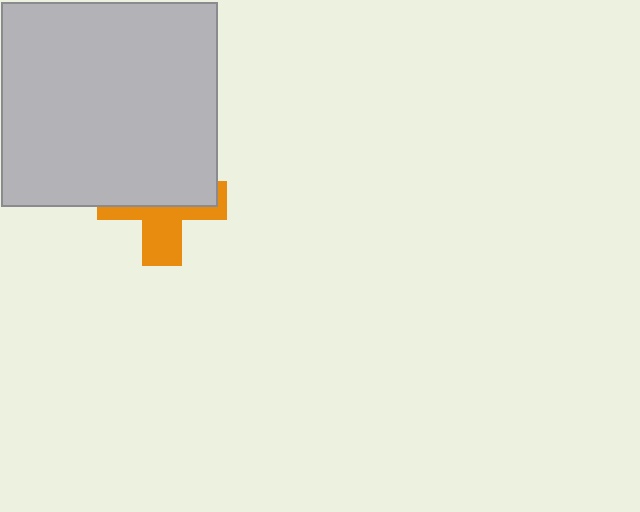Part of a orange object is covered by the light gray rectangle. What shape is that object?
It is a cross.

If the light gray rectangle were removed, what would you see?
You would see the complete orange cross.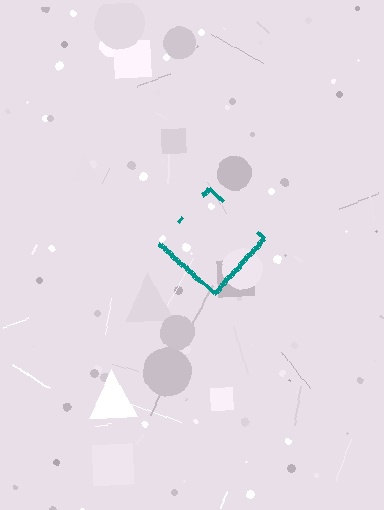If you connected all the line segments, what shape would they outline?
They would outline a diamond.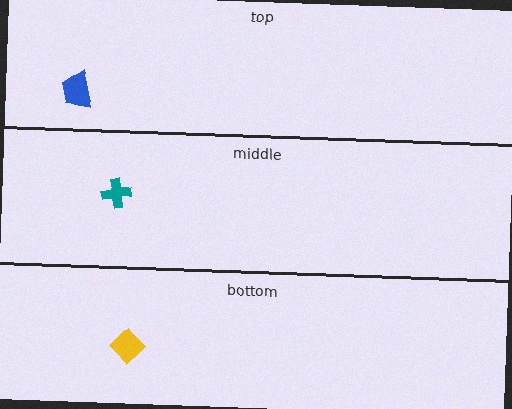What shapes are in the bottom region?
The yellow diamond.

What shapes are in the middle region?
The teal cross.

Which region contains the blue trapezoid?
The top region.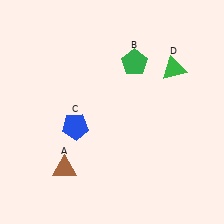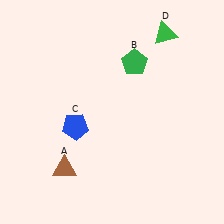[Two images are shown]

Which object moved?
The green triangle (D) moved up.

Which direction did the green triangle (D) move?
The green triangle (D) moved up.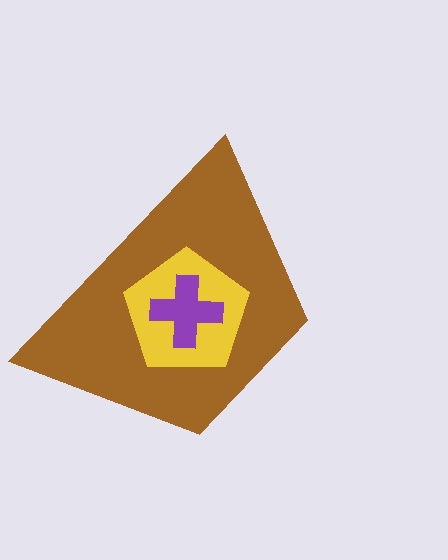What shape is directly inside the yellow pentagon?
The purple cross.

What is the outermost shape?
The brown trapezoid.